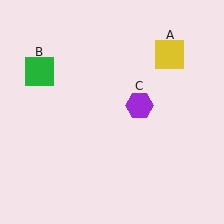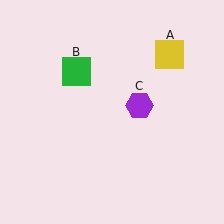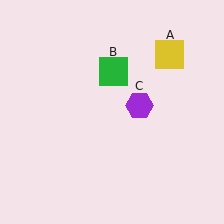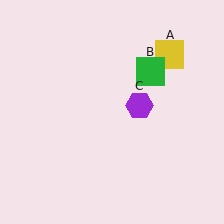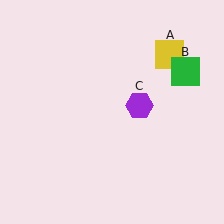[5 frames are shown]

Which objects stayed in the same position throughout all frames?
Yellow square (object A) and purple hexagon (object C) remained stationary.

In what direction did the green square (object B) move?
The green square (object B) moved right.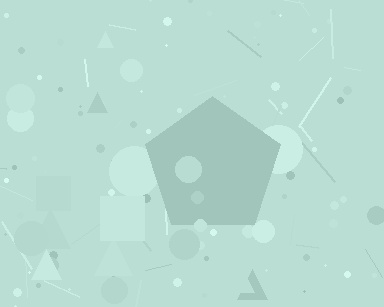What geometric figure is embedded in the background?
A pentagon is embedded in the background.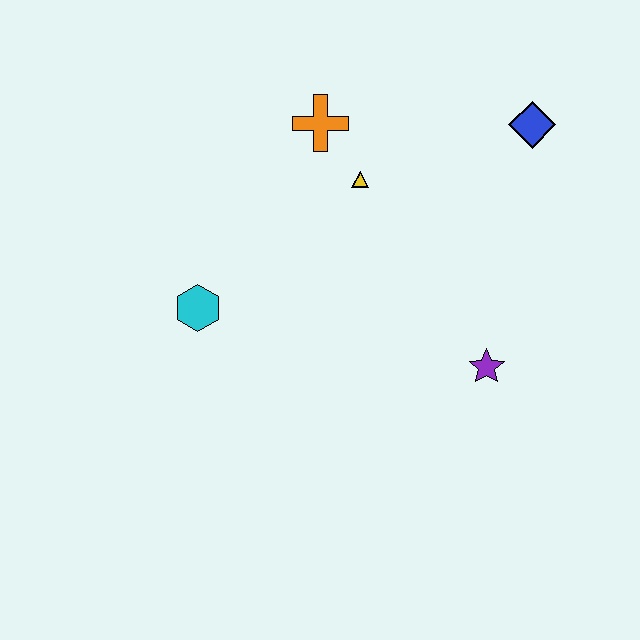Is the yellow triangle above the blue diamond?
No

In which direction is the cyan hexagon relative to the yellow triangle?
The cyan hexagon is to the left of the yellow triangle.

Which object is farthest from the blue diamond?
The cyan hexagon is farthest from the blue diamond.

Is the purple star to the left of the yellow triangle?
No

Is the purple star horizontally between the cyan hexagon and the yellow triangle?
No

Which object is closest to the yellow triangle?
The orange cross is closest to the yellow triangle.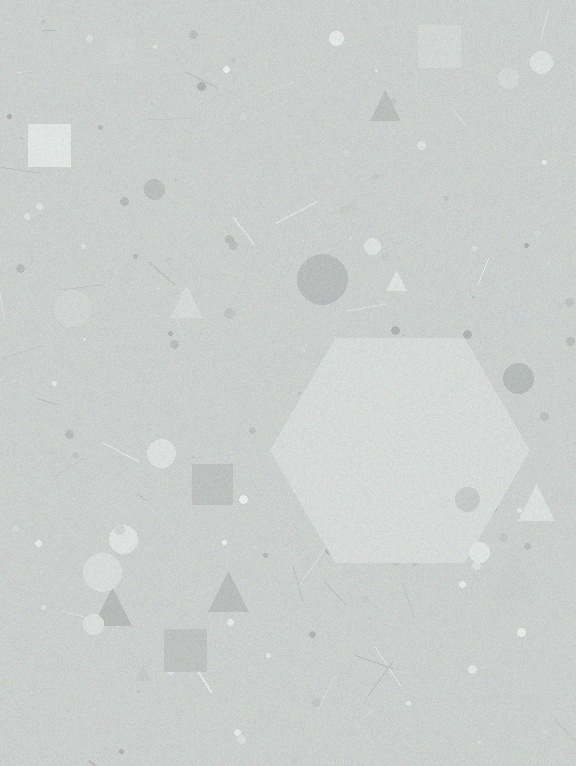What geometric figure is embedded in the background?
A hexagon is embedded in the background.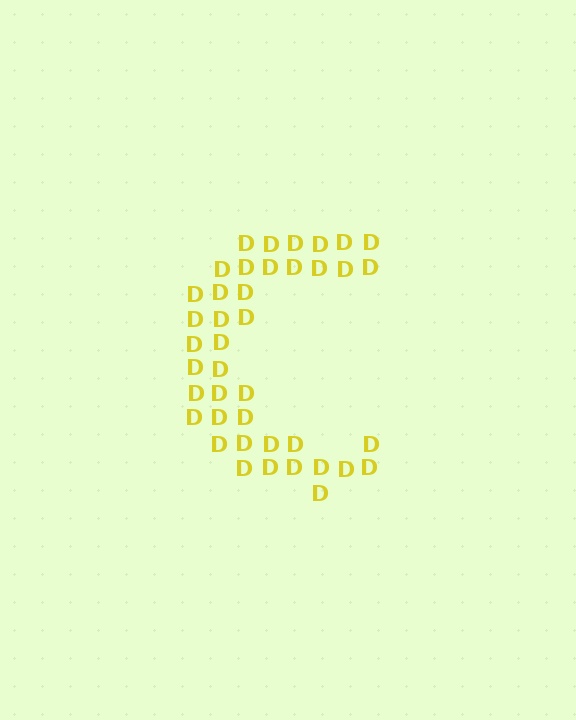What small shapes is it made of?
It is made of small letter D's.